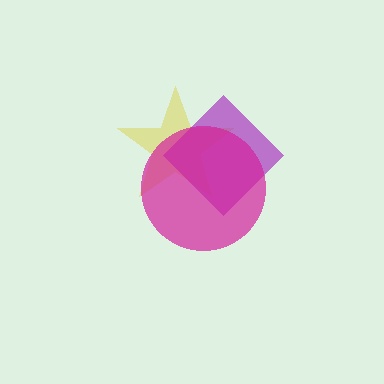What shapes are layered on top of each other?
The layered shapes are: a yellow star, a purple diamond, a magenta circle.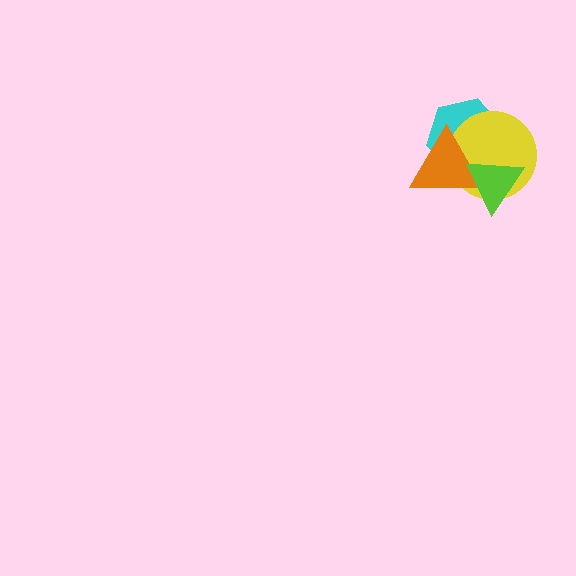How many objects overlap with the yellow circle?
3 objects overlap with the yellow circle.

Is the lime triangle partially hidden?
No, no other shape covers it.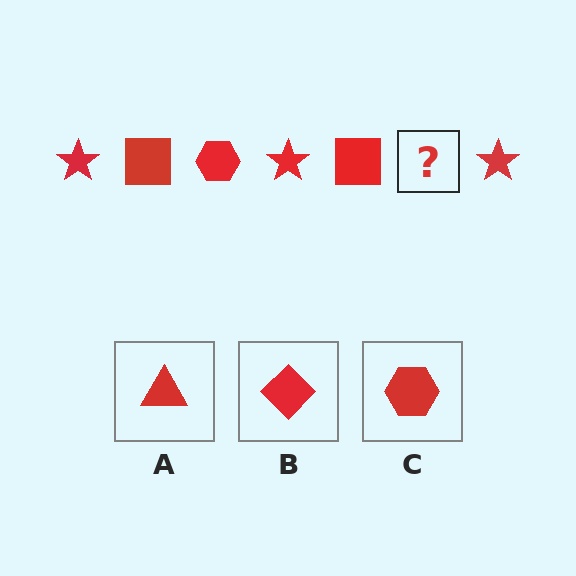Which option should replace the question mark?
Option C.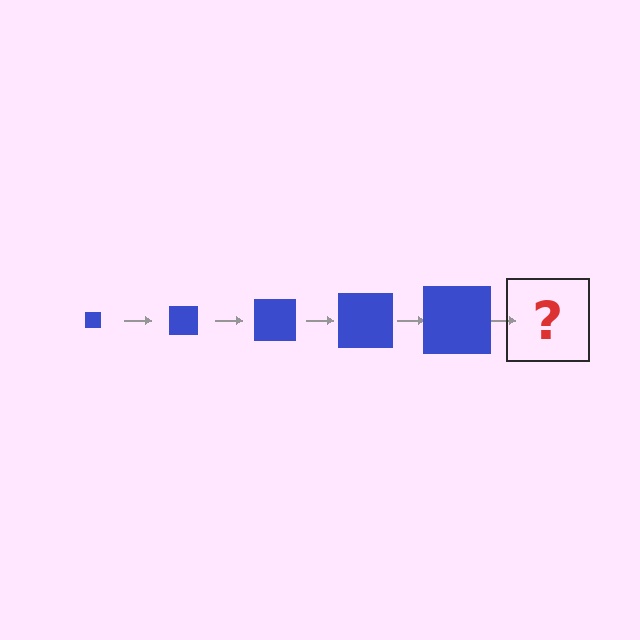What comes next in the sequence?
The next element should be a blue square, larger than the previous one.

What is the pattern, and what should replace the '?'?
The pattern is that the square gets progressively larger each step. The '?' should be a blue square, larger than the previous one.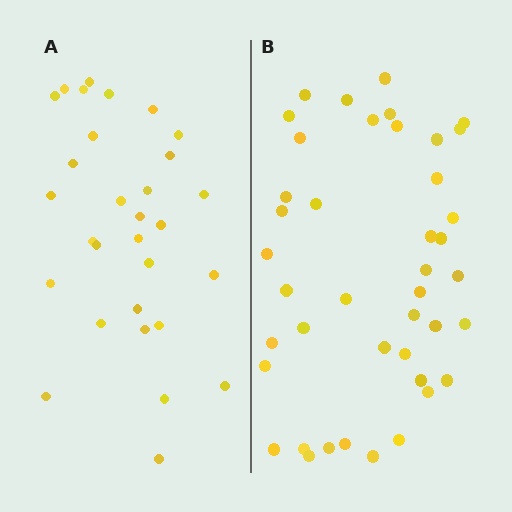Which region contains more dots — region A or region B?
Region B (the right region) has more dots.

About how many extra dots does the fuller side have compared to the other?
Region B has roughly 12 or so more dots than region A.